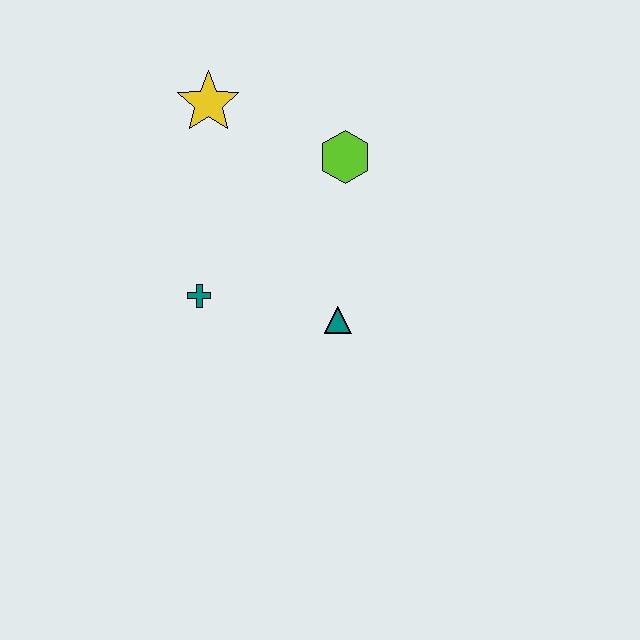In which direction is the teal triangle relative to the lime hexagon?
The teal triangle is below the lime hexagon.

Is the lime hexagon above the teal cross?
Yes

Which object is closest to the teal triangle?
The teal cross is closest to the teal triangle.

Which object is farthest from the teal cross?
The lime hexagon is farthest from the teal cross.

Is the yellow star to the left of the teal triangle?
Yes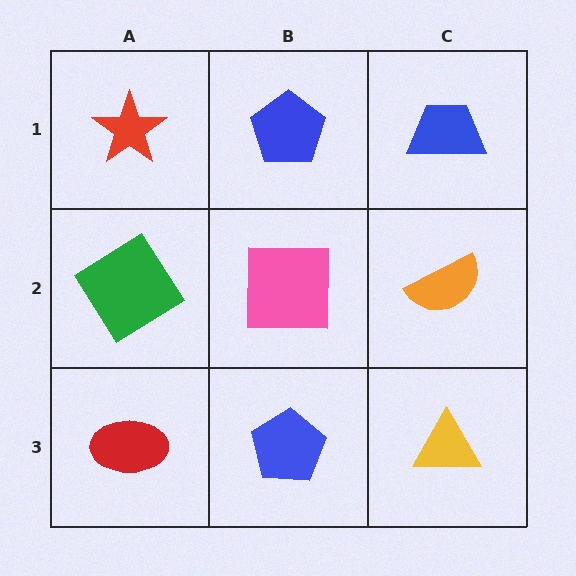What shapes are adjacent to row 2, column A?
A red star (row 1, column A), a red ellipse (row 3, column A), a pink square (row 2, column B).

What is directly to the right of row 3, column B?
A yellow triangle.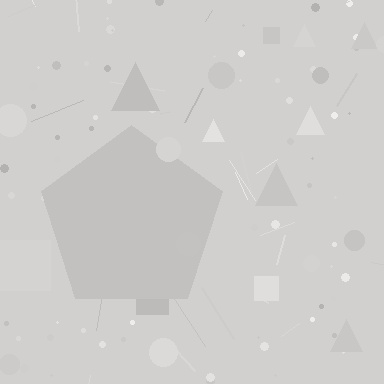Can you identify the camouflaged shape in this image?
The camouflaged shape is a pentagon.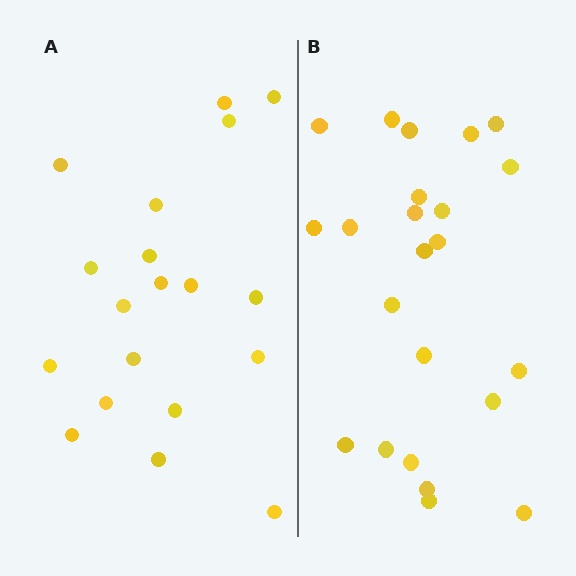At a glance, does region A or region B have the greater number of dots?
Region B (the right region) has more dots.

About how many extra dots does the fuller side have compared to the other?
Region B has about 4 more dots than region A.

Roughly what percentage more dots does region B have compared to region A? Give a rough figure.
About 20% more.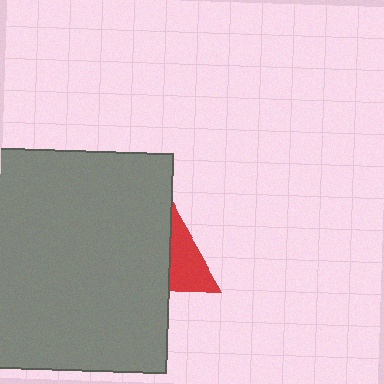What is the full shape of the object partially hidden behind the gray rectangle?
The partially hidden object is a red triangle.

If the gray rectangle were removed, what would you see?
You would see the complete red triangle.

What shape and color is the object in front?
The object in front is a gray rectangle.